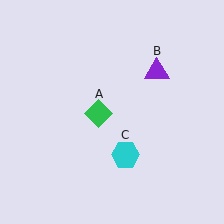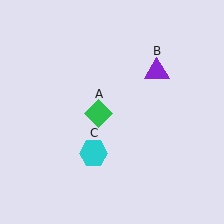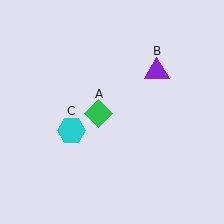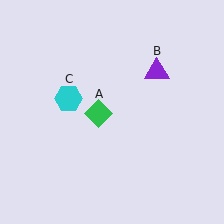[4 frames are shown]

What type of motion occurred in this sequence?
The cyan hexagon (object C) rotated clockwise around the center of the scene.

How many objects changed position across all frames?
1 object changed position: cyan hexagon (object C).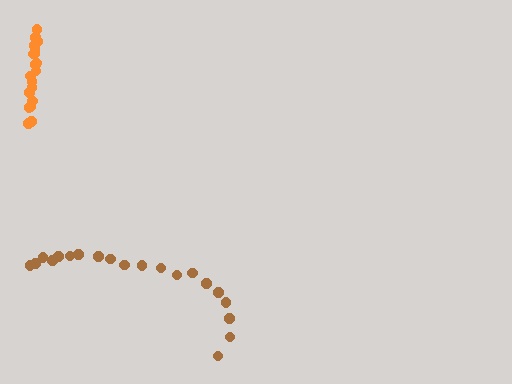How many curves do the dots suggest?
There are 2 distinct paths.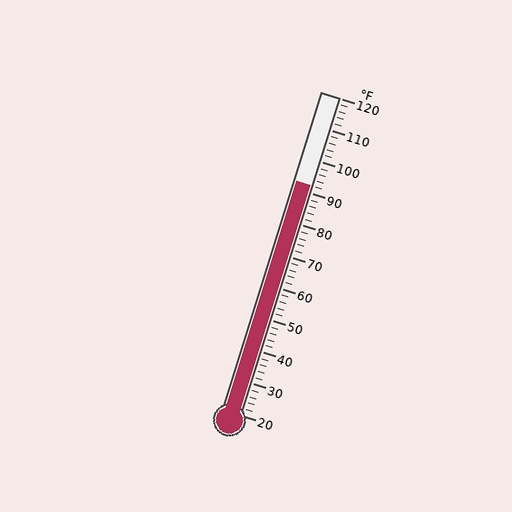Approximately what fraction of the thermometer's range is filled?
The thermometer is filled to approximately 70% of its range.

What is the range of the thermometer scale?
The thermometer scale ranges from 20°F to 120°F.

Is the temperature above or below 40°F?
The temperature is above 40°F.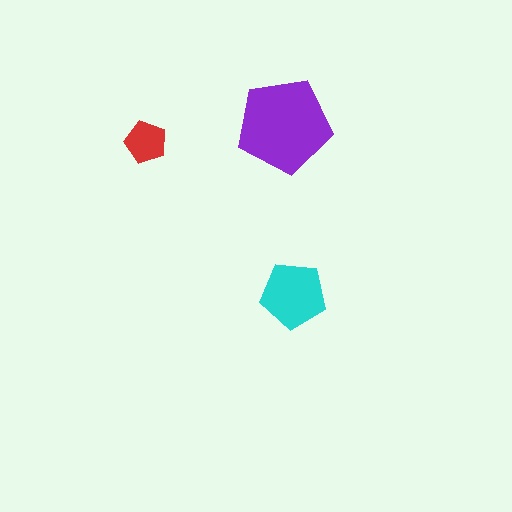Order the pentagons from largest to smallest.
the purple one, the cyan one, the red one.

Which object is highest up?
The purple pentagon is topmost.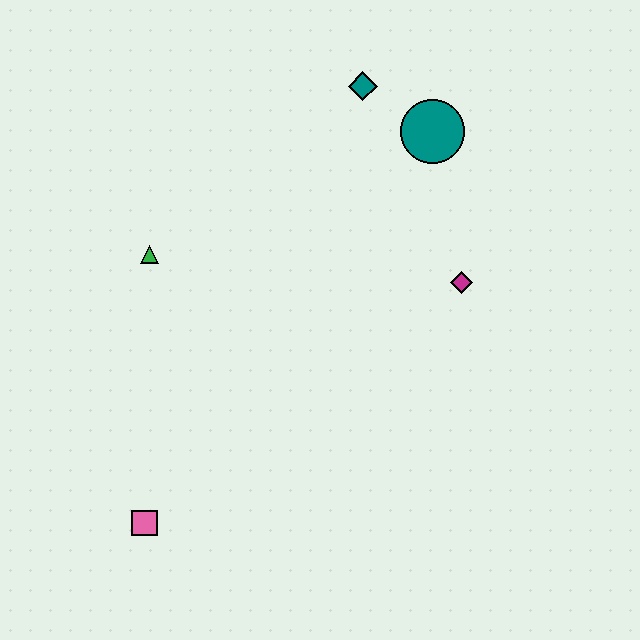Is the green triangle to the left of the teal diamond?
Yes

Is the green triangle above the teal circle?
No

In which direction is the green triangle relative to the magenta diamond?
The green triangle is to the left of the magenta diamond.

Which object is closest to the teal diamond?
The teal circle is closest to the teal diamond.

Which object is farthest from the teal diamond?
The pink square is farthest from the teal diamond.